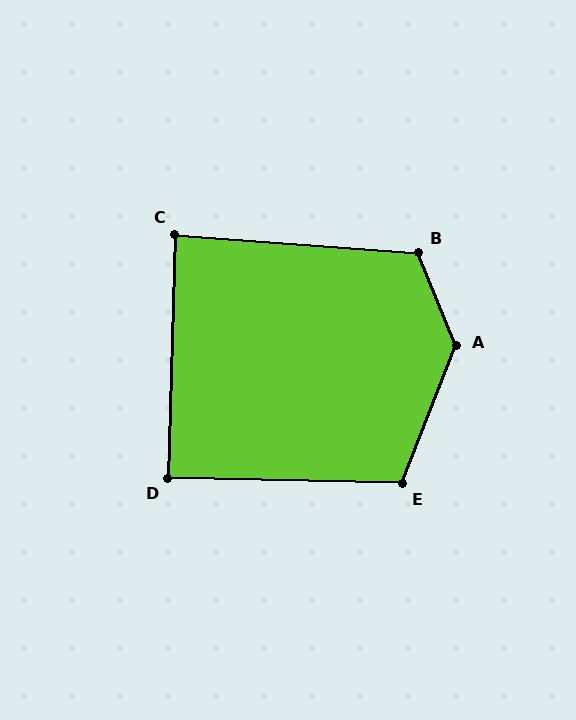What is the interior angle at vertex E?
Approximately 110 degrees (obtuse).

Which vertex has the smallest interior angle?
C, at approximately 87 degrees.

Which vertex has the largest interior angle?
A, at approximately 137 degrees.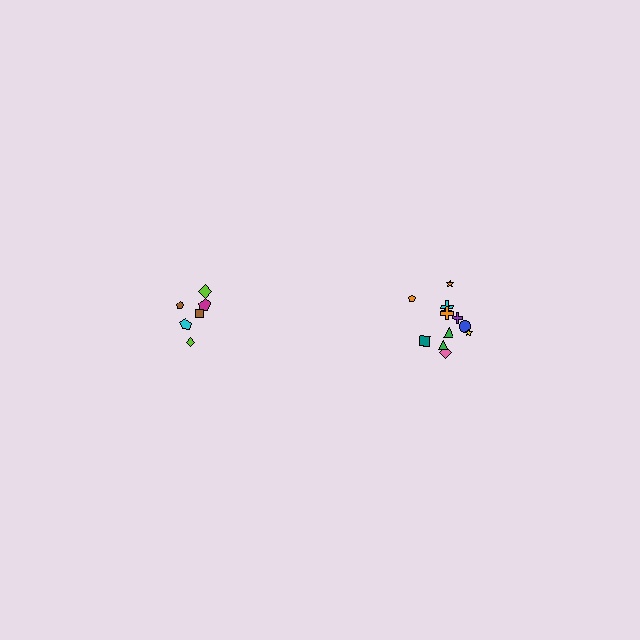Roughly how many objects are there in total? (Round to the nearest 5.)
Roughly 20 objects in total.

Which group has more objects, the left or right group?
The right group.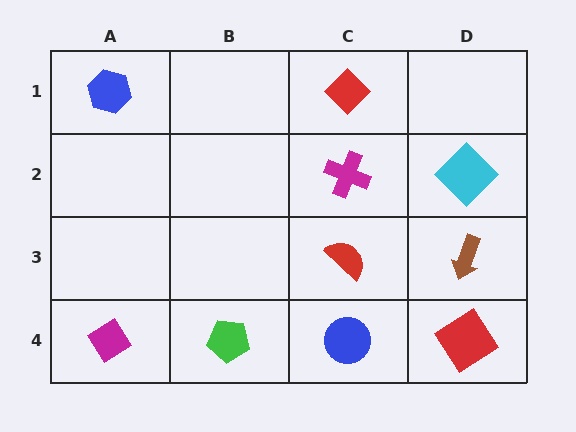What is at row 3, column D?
A brown arrow.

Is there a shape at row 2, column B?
No, that cell is empty.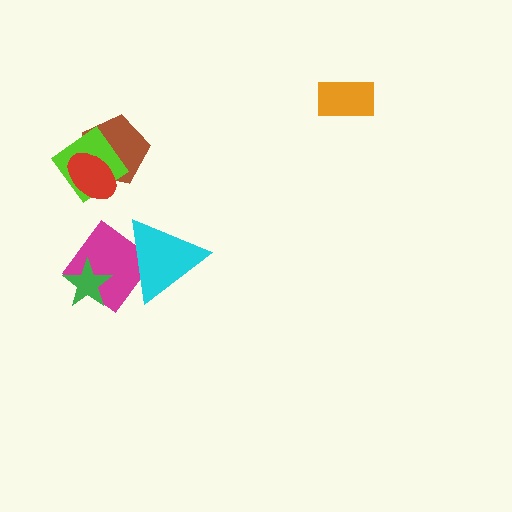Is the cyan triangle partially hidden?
No, no other shape covers it.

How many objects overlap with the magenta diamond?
2 objects overlap with the magenta diamond.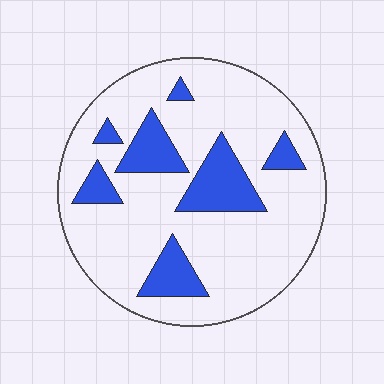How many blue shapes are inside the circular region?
7.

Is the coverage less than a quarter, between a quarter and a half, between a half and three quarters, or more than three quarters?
Less than a quarter.